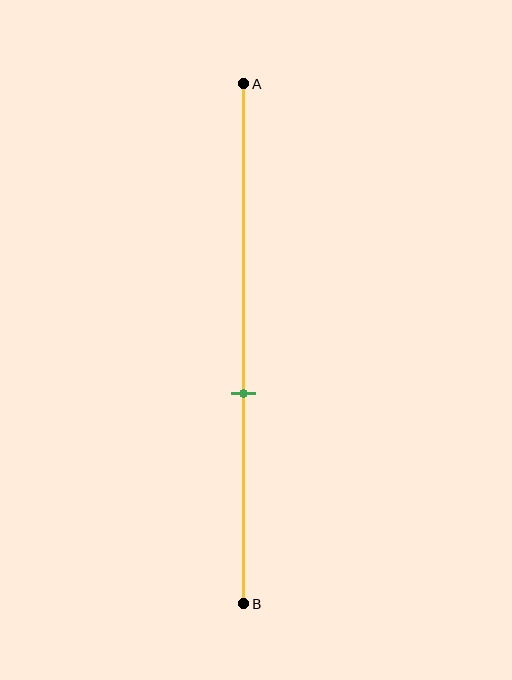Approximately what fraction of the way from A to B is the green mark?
The green mark is approximately 60% of the way from A to B.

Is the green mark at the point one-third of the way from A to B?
No, the mark is at about 60% from A, not at the 33% one-third point.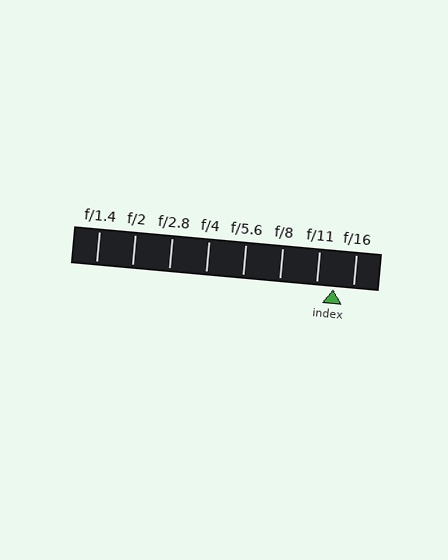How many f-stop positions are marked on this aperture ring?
There are 8 f-stop positions marked.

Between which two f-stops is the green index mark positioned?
The index mark is between f/11 and f/16.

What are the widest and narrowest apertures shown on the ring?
The widest aperture shown is f/1.4 and the narrowest is f/16.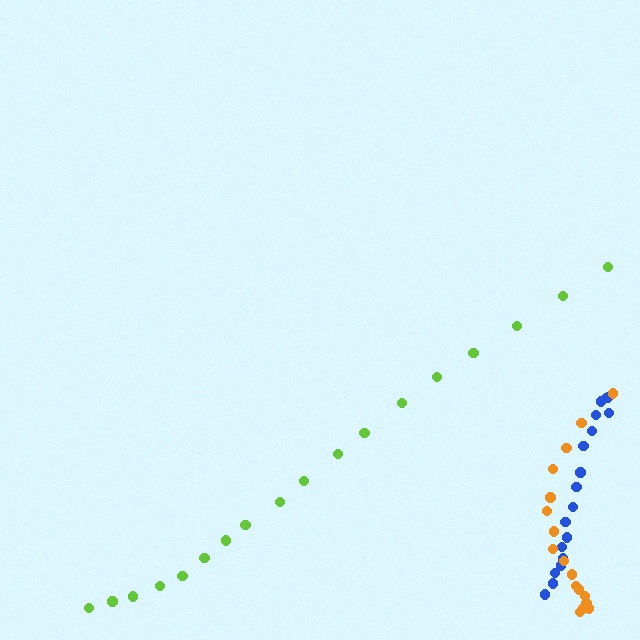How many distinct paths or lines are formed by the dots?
There are 3 distinct paths.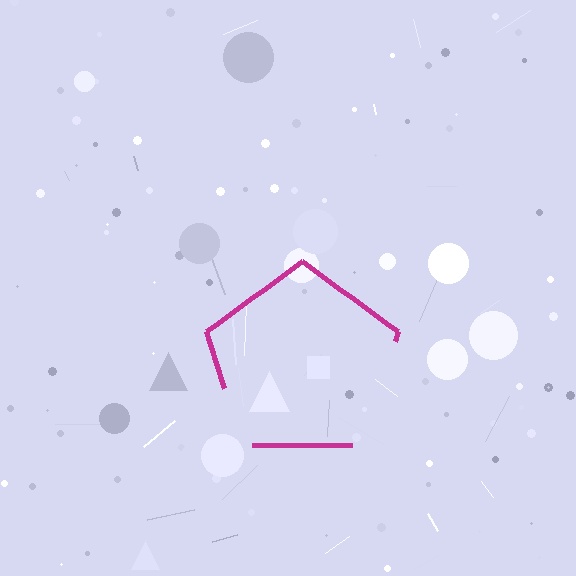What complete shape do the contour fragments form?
The contour fragments form a pentagon.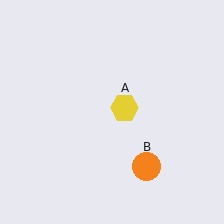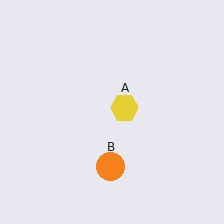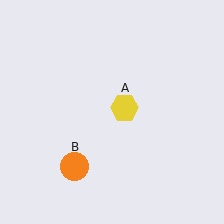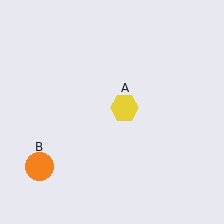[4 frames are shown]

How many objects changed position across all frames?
1 object changed position: orange circle (object B).